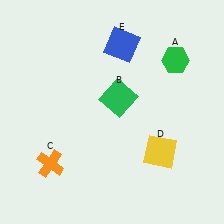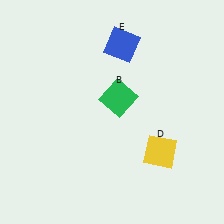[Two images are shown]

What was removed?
The green hexagon (A), the orange cross (C) were removed in Image 2.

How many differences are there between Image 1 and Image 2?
There are 2 differences between the two images.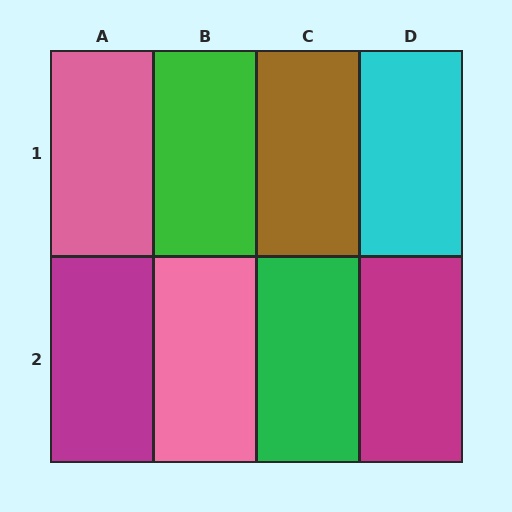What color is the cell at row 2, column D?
Magenta.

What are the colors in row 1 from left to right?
Pink, green, brown, cyan.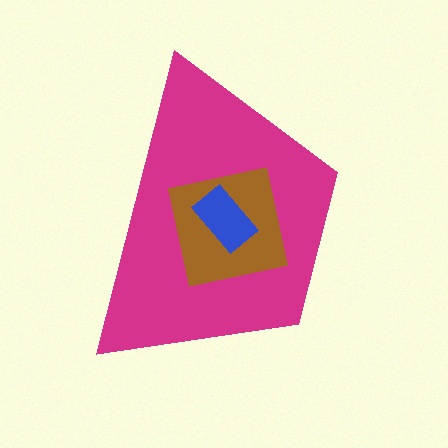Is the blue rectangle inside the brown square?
Yes.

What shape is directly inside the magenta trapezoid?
The brown square.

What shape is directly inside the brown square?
The blue rectangle.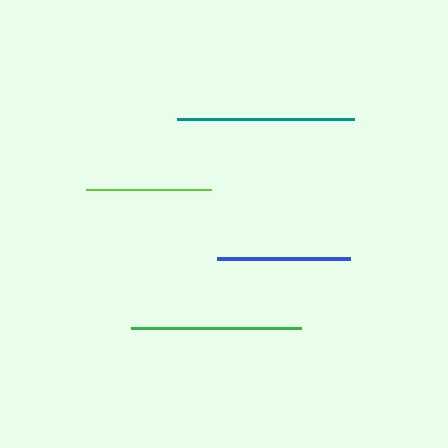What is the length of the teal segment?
The teal segment is approximately 177 pixels long.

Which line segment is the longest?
The teal line is the longest at approximately 177 pixels.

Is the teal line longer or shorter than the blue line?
The teal line is longer than the blue line.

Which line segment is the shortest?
The lime line is the shortest at approximately 125 pixels.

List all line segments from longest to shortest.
From longest to shortest: teal, green, blue, lime.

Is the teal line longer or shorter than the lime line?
The teal line is longer than the lime line.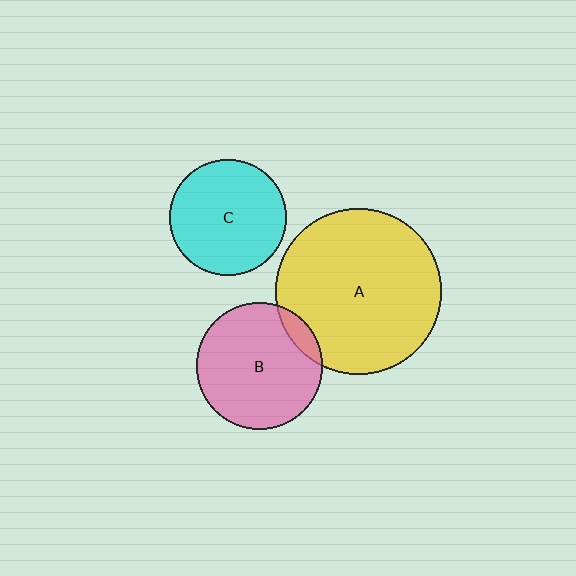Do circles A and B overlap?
Yes.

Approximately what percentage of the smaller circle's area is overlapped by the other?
Approximately 10%.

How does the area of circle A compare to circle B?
Approximately 1.7 times.